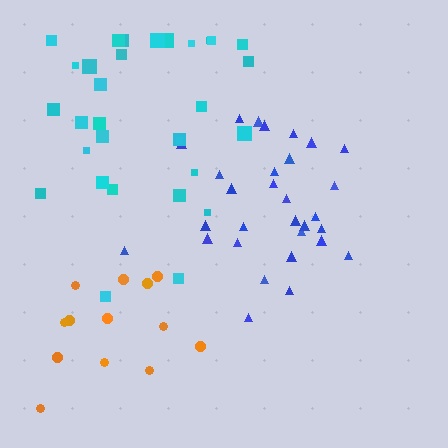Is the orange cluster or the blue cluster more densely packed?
Blue.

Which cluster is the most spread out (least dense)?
Orange.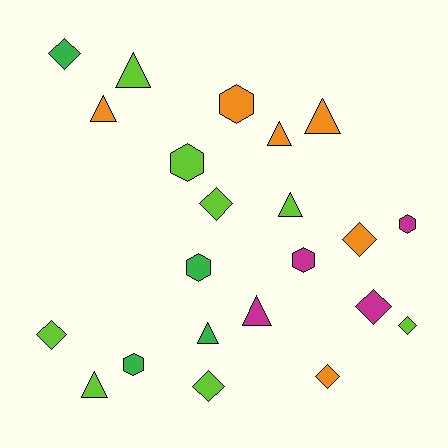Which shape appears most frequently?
Triangle, with 8 objects.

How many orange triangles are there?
There are 3 orange triangles.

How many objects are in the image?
There are 22 objects.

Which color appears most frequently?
Lime, with 8 objects.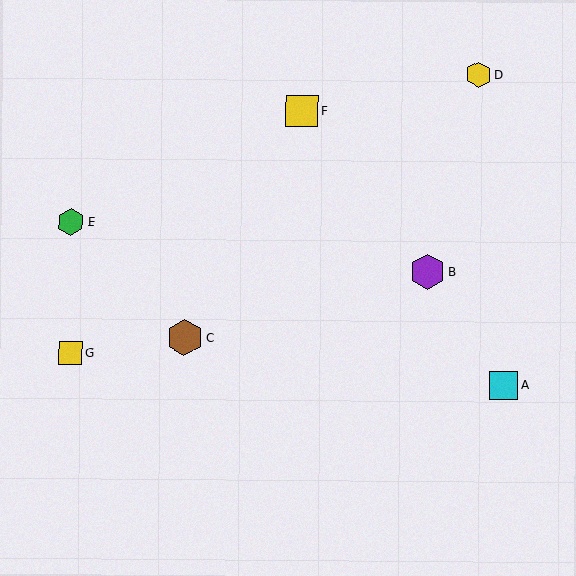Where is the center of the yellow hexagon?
The center of the yellow hexagon is at (478, 75).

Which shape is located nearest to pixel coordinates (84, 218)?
The green hexagon (labeled E) at (71, 222) is nearest to that location.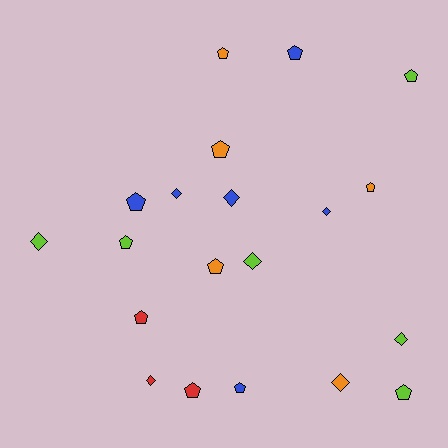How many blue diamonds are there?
There are 3 blue diamonds.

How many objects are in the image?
There are 20 objects.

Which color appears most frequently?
Lime, with 6 objects.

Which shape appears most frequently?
Pentagon, with 12 objects.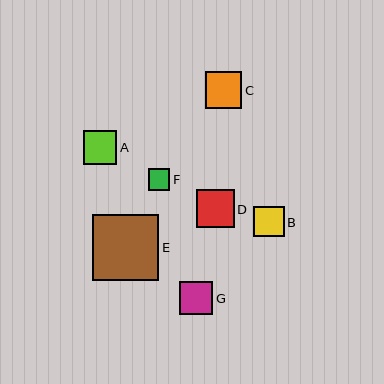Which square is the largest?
Square E is the largest with a size of approximately 67 pixels.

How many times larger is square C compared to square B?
Square C is approximately 1.2 times the size of square B.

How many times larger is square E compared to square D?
Square E is approximately 1.8 times the size of square D.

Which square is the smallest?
Square F is the smallest with a size of approximately 21 pixels.